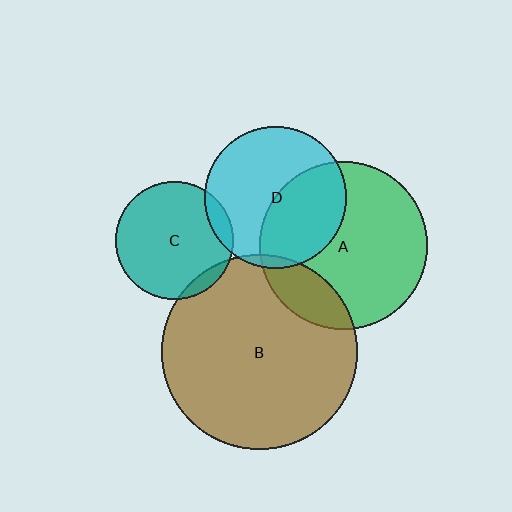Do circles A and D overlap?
Yes.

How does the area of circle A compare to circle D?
Approximately 1.4 times.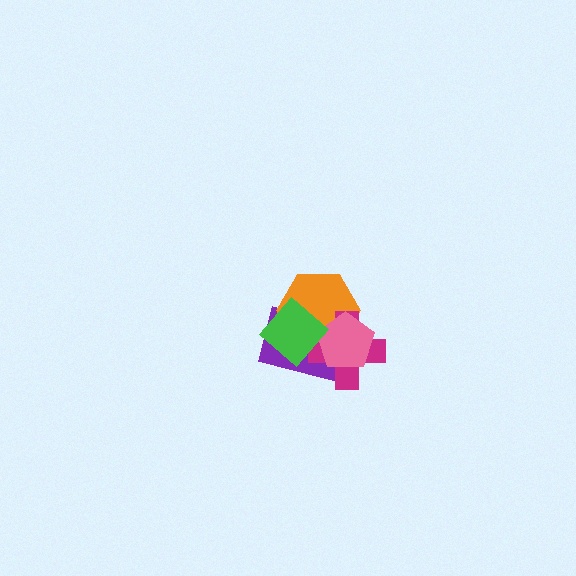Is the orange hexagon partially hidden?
Yes, it is partially covered by another shape.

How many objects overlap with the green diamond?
4 objects overlap with the green diamond.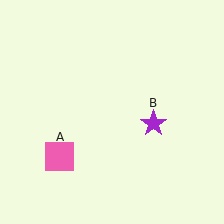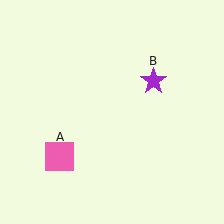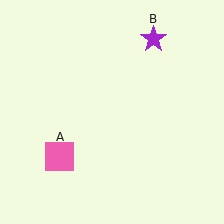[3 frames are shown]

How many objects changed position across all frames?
1 object changed position: purple star (object B).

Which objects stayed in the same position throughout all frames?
Pink square (object A) remained stationary.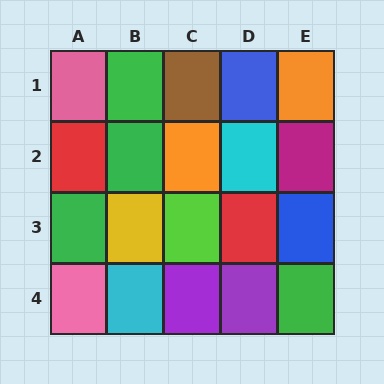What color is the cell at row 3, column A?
Green.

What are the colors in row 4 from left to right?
Pink, cyan, purple, purple, green.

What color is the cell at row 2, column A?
Red.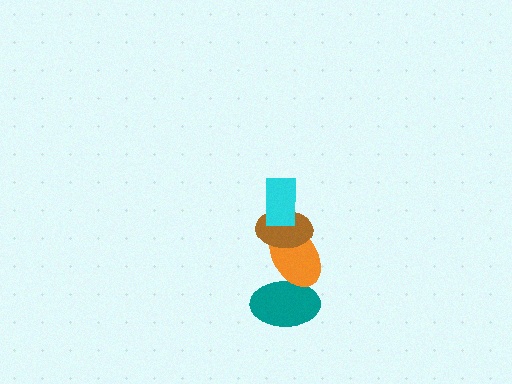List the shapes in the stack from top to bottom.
From top to bottom: the cyan rectangle, the brown ellipse, the orange ellipse, the teal ellipse.